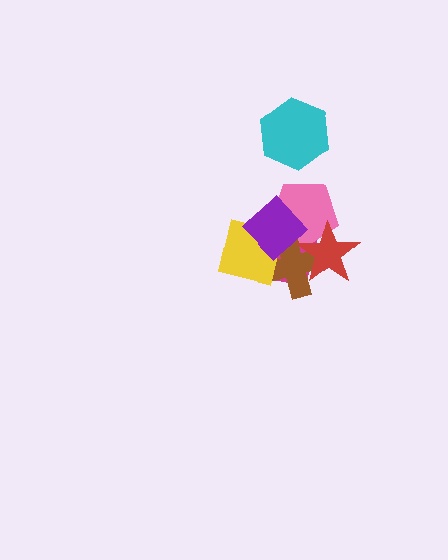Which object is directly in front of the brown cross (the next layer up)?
The red star is directly in front of the brown cross.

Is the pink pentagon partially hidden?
Yes, it is partially covered by another shape.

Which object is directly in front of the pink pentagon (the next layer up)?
The brown cross is directly in front of the pink pentagon.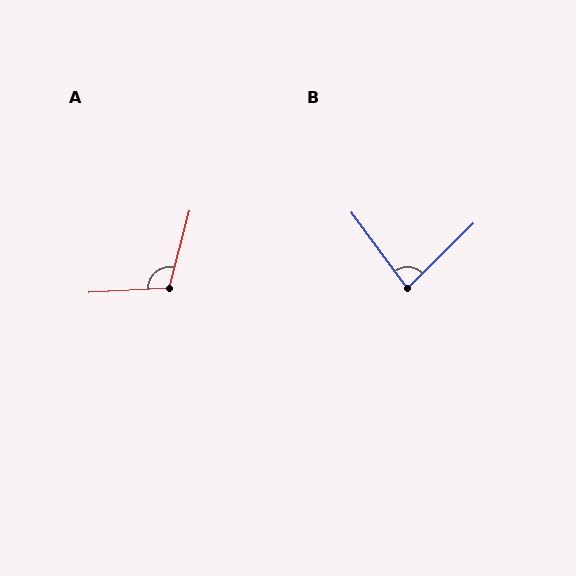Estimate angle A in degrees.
Approximately 108 degrees.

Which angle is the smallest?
B, at approximately 82 degrees.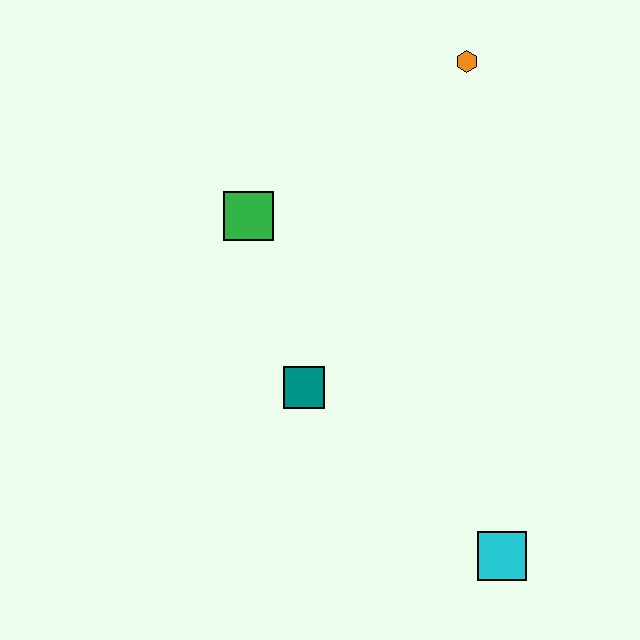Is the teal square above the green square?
No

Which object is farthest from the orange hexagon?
The cyan square is farthest from the orange hexagon.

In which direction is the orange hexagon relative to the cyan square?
The orange hexagon is above the cyan square.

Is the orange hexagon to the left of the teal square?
No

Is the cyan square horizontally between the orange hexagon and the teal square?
No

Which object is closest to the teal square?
The green square is closest to the teal square.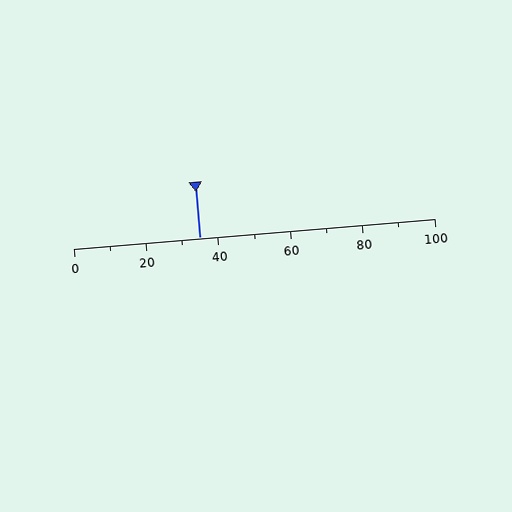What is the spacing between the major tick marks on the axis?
The major ticks are spaced 20 apart.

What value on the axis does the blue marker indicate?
The marker indicates approximately 35.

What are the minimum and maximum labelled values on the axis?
The axis runs from 0 to 100.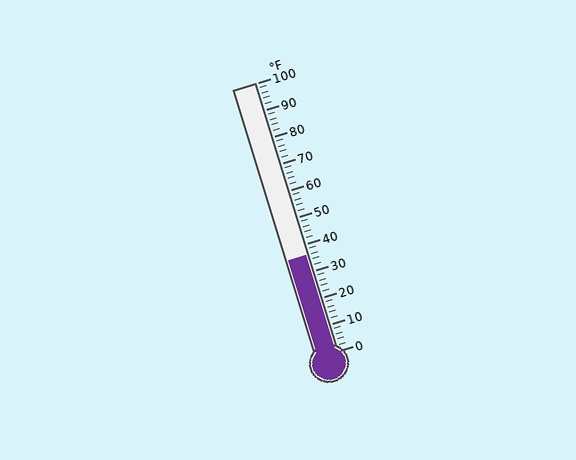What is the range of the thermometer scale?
The thermometer scale ranges from 0°F to 100°F.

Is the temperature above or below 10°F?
The temperature is above 10°F.